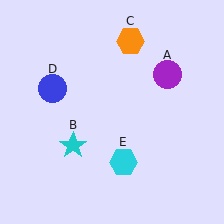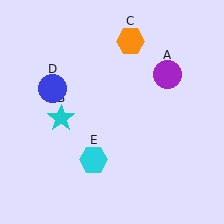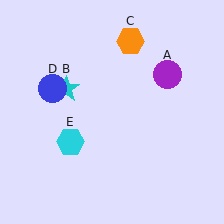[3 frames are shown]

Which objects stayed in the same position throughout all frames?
Purple circle (object A) and orange hexagon (object C) and blue circle (object D) remained stationary.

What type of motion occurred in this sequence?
The cyan star (object B), cyan hexagon (object E) rotated clockwise around the center of the scene.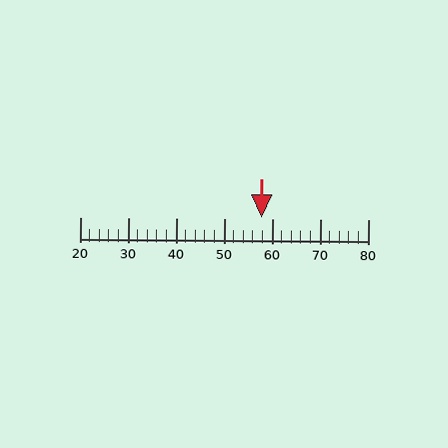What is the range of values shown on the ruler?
The ruler shows values from 20 to 80.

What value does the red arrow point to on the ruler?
The red arrow points to approximately 58.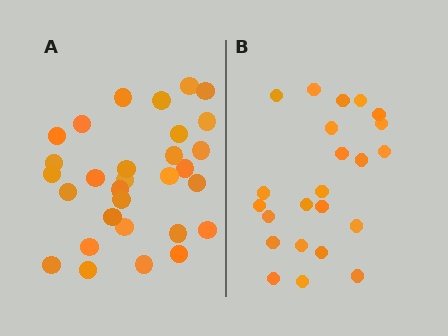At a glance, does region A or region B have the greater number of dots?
Region A (the left region) has more dots.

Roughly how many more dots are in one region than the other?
Region A has roughly 8 or so more dots than region B.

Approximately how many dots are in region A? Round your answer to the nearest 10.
About 30 dots.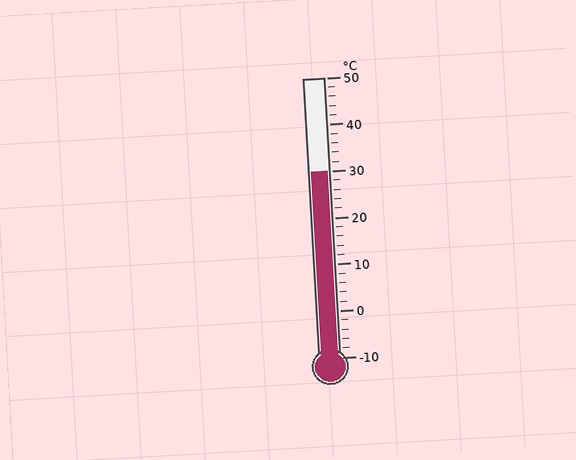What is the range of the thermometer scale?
The thermometer scale ranges from -10°C to 50°C.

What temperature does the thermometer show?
The thermometer shows approximately 30°C.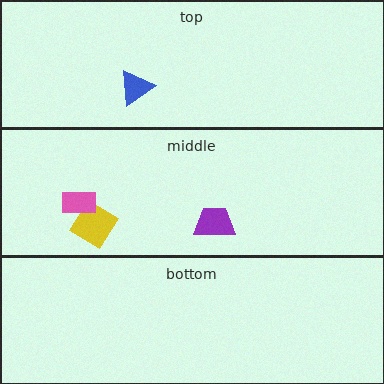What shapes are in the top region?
The blue triangle.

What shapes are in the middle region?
The purple trapezoid, the yellow diamond, the pink rectangle.